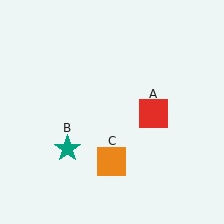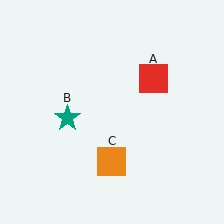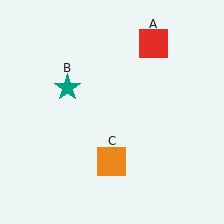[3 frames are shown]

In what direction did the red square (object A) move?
The red square (object A) moved up.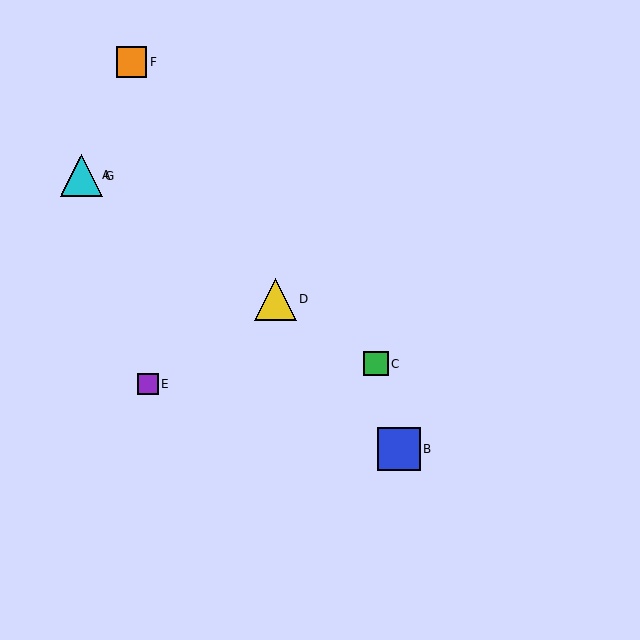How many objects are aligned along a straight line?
4 objects (A, C, D, G) are aligned along a straight line.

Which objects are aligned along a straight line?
Objects A, C, D, G are aligned along a straight line.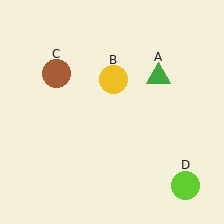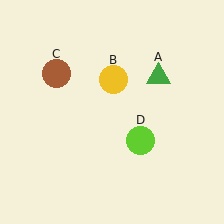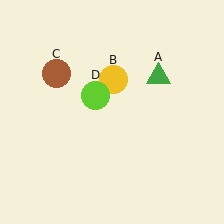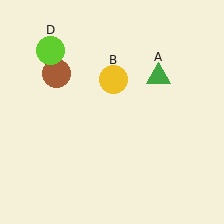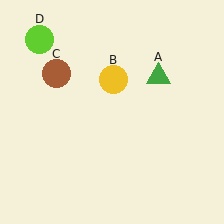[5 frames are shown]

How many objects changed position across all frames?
1 object changed position: lime circle (object D).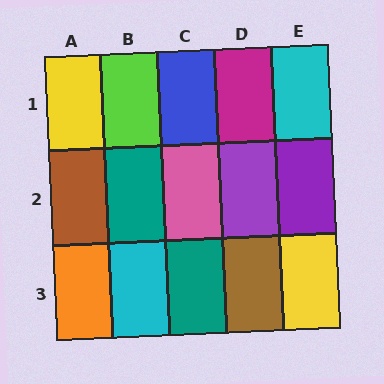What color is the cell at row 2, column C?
Pink.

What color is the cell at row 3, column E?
Yellow.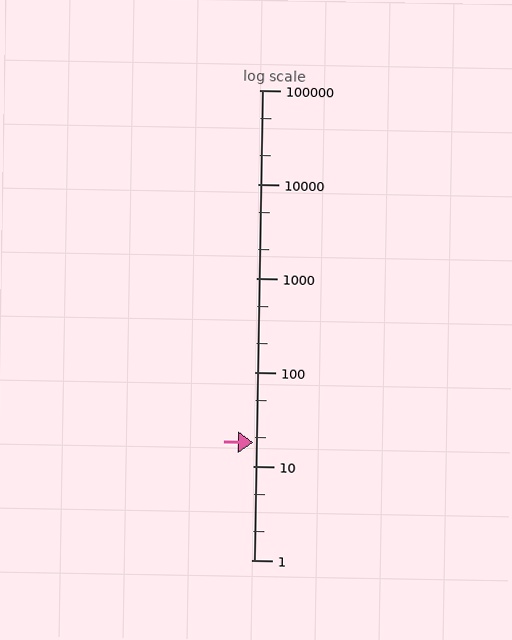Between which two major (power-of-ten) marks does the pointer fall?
The pointer is between 10 and 100.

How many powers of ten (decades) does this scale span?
The scale spans 5 decades, from 1 to 100000.